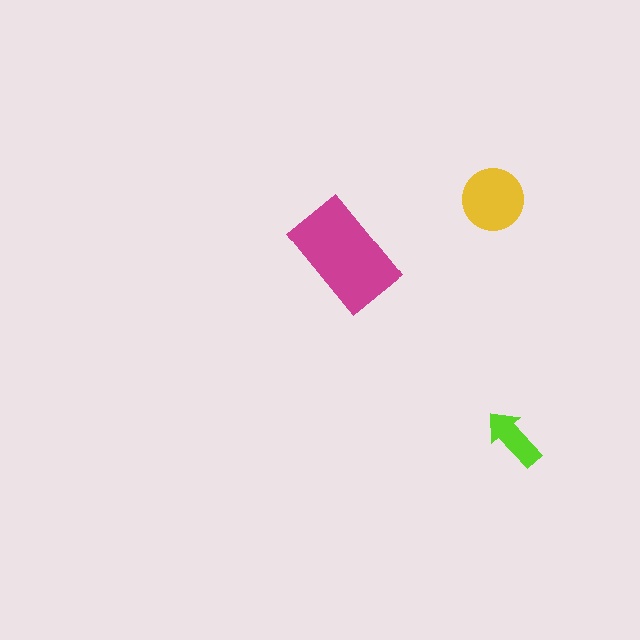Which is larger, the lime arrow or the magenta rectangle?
The magenta rectangle.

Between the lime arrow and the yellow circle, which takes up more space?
The yellow circle.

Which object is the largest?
The magenta rectangle.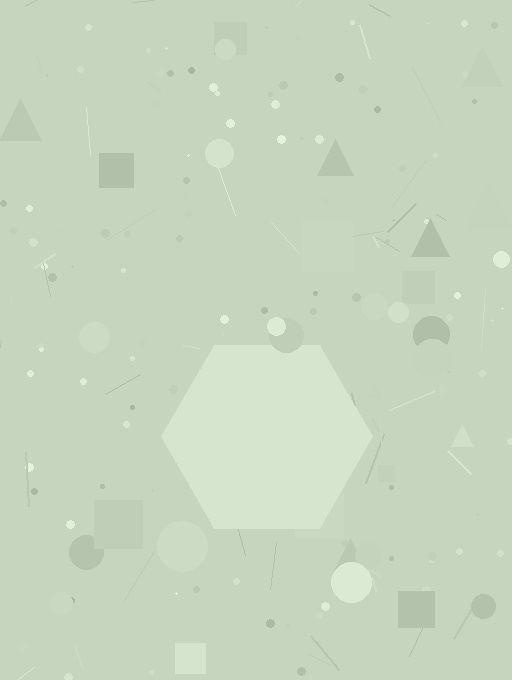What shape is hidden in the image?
A hexagon is hidden in the image.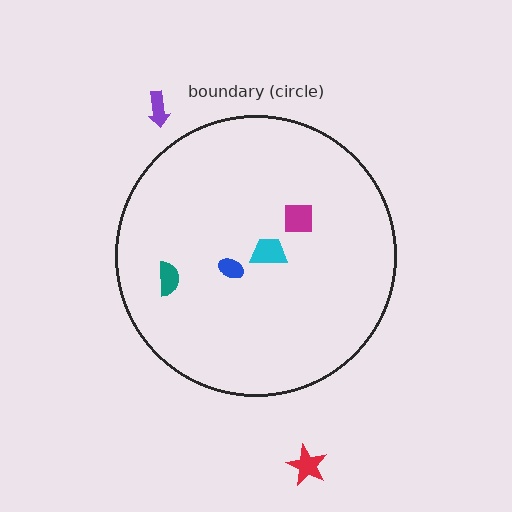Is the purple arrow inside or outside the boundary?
Outside.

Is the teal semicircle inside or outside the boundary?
Inside.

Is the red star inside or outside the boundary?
Outside.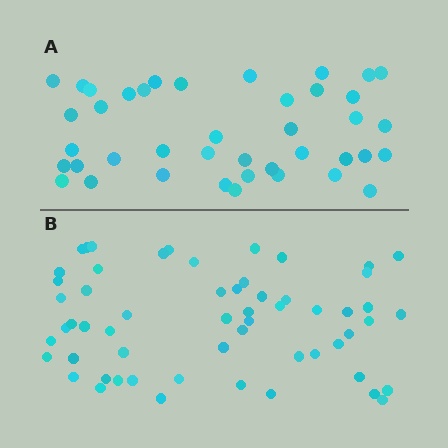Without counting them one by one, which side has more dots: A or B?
Region B (the bottom region) has more dots.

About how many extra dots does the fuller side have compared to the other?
Region B has approximately 15 more dots than region A.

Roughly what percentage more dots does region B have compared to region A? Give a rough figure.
About 40% more.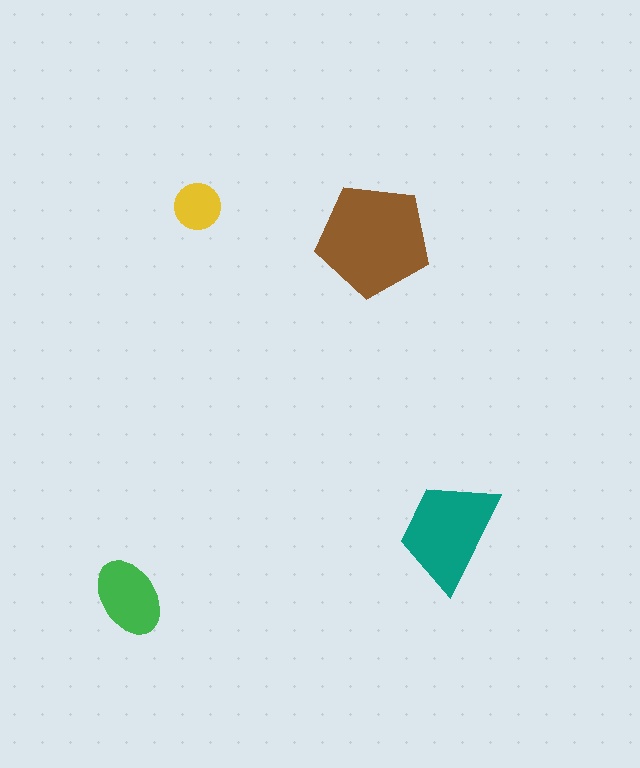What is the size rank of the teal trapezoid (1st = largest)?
2nd.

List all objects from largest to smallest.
The brown pentagon, the teal trapezoid, the green ellipse, the yellow circle.